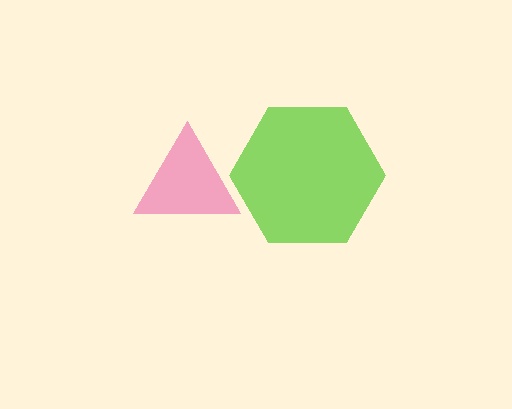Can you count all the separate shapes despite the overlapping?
Yes, there are 2 separate shapes.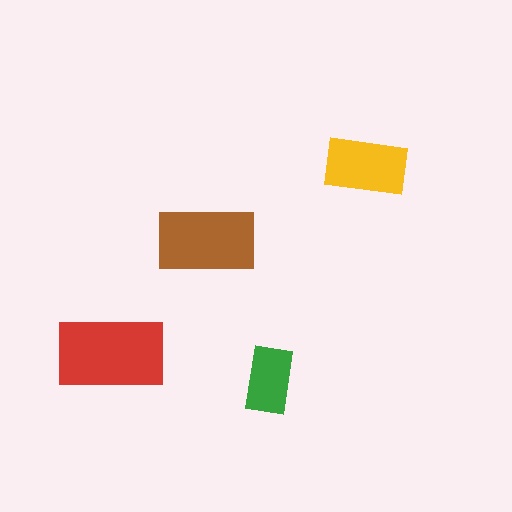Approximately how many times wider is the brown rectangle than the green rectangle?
About 1.5 times wider.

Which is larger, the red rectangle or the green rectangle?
The red one.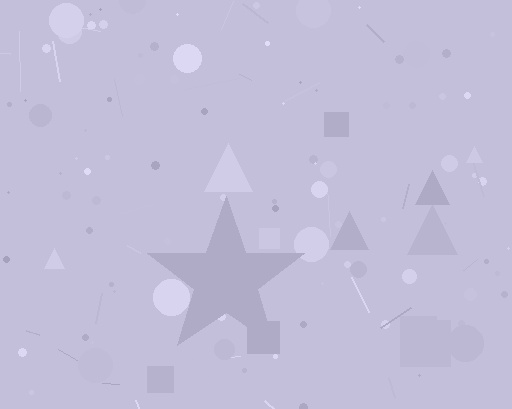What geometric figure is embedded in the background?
A star is embedded in the background.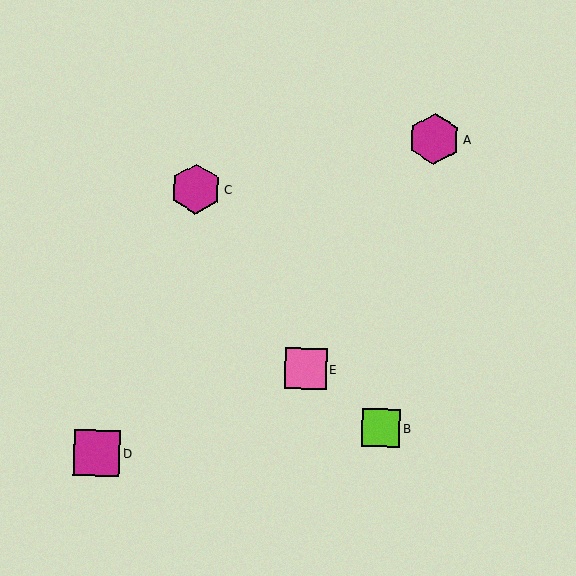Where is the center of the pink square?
The center of the pink square is at (306, 369).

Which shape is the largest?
The magenta hexagon (labeled A) is the largest.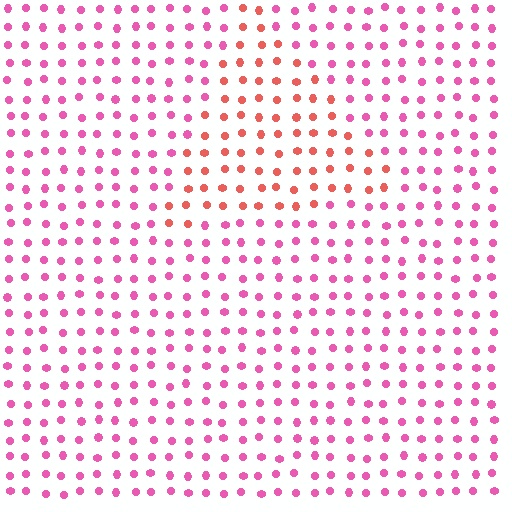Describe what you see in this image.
The image is filled with small pink elements in a uniform arrangement. A triangle-shaped region is visible where the elements are tinted to a slightly different hue, forming a subtle color boundary.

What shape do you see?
I see a triangle.